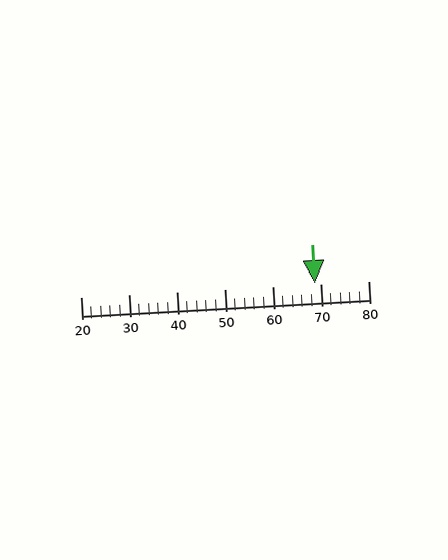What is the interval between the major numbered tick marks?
The major tick marks are spaced 10 units apart.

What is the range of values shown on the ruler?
The ruler shows values from 20 to 80.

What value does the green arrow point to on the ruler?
The green arrow points to approximately 69.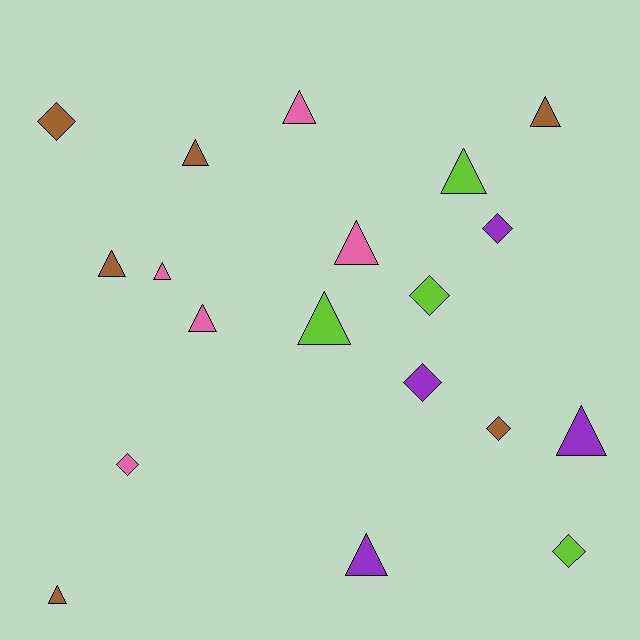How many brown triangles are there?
There are 4 brown triangles.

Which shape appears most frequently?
Triangle, with 12 objects.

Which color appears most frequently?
Brown, with 6 objects.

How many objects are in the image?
There are 19 objects.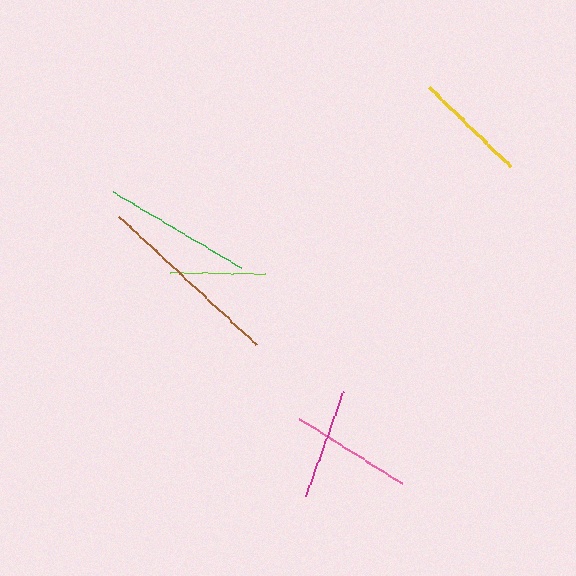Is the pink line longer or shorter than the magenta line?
The pink line is longer than the magenta line.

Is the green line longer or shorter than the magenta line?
The green line is longer than the magenta line.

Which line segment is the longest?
The brown line is the longest at approximately 188 pixels.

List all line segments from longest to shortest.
From longest to shortest: brown, green, pink, yellow, magenta, lime.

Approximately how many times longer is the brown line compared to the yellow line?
The brown line is approximately 1.7 times the length of the yellow line.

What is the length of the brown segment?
The brown segment is approximately 188 pixels long.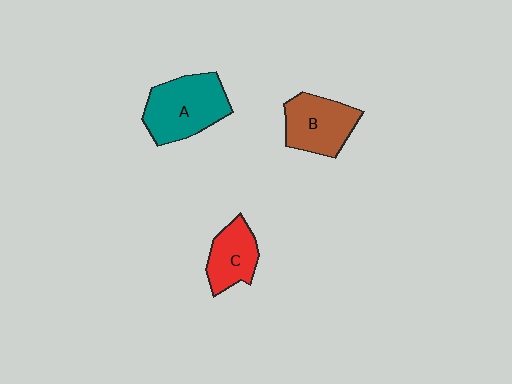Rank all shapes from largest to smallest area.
From largest to smallest: A (teal), B (brown), C (red).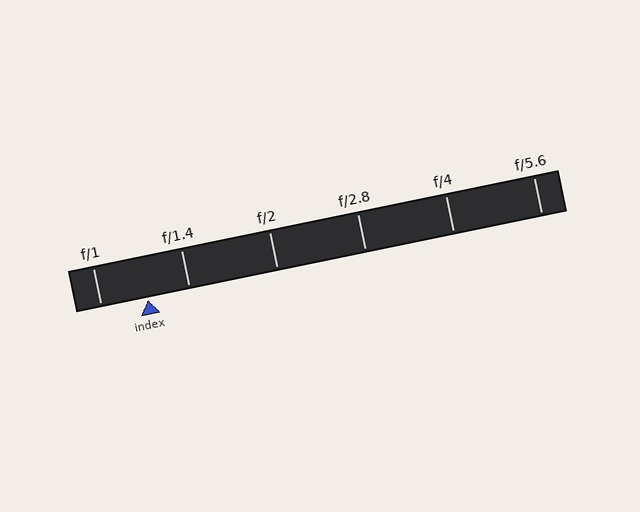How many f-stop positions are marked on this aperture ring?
There are 6 f-stop positions marked.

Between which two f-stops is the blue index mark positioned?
The index mark is between f/1 and f/1.4.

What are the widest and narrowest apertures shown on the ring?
The widest aperture shown is f/1 and the narrowest is f/5.6.